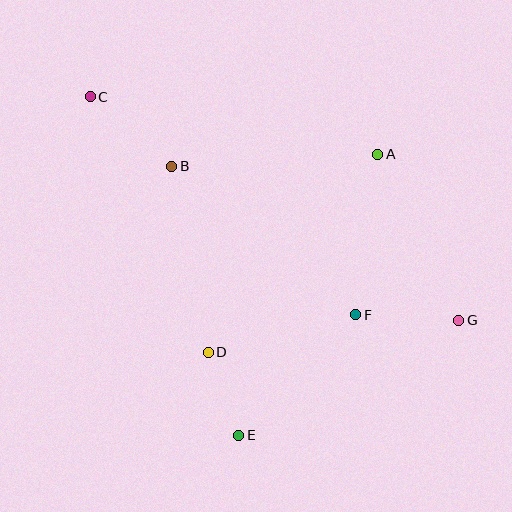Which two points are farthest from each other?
Points C and G are farthest from each other.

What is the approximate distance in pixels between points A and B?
The distance between A and B is approximately 206 pixels.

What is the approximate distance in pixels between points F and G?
The distance between F and G is approximately 103 pixels.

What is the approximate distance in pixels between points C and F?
The distance between C and F is approximately 344 pixels.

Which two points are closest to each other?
Points D and E are closest to each other.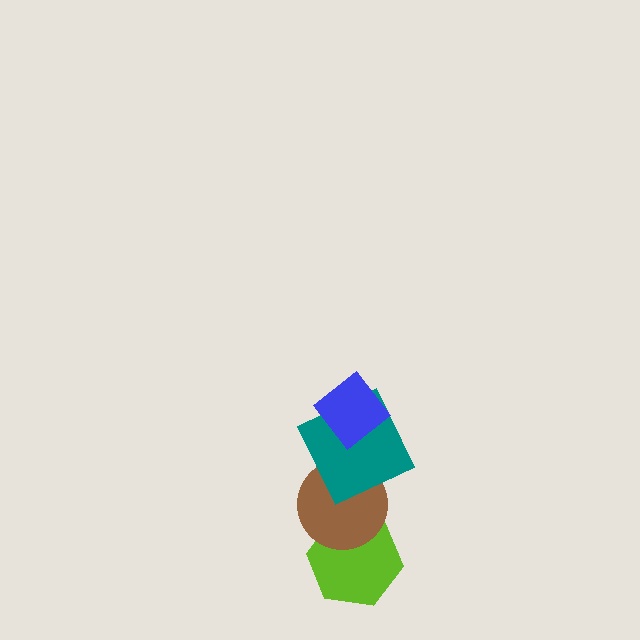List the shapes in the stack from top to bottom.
From top to bottom: the blue diamond, the teal square, the brown circle, the lime hexagon.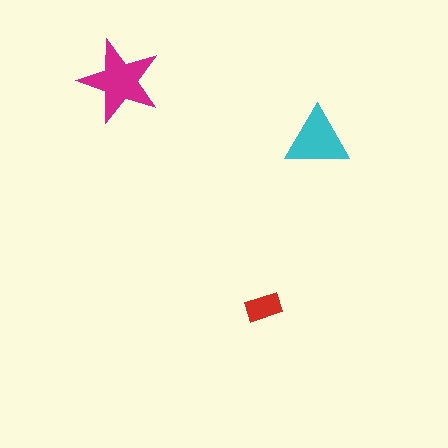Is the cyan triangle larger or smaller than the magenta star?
Smaller.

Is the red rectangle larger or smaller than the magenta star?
Smaller.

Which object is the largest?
The magenta star.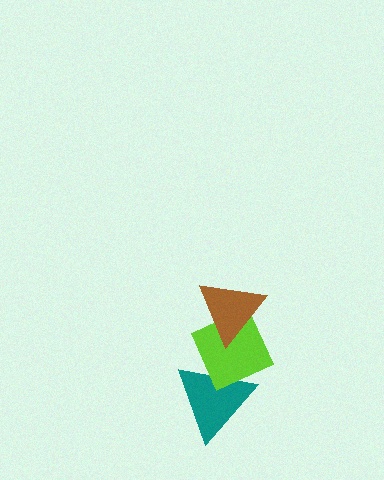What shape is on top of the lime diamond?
The brown triangle is on top of the lime diamond.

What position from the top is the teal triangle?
The teal triangle is 3rd from the top.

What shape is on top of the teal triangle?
The lime diamond is on top of the teal triangle.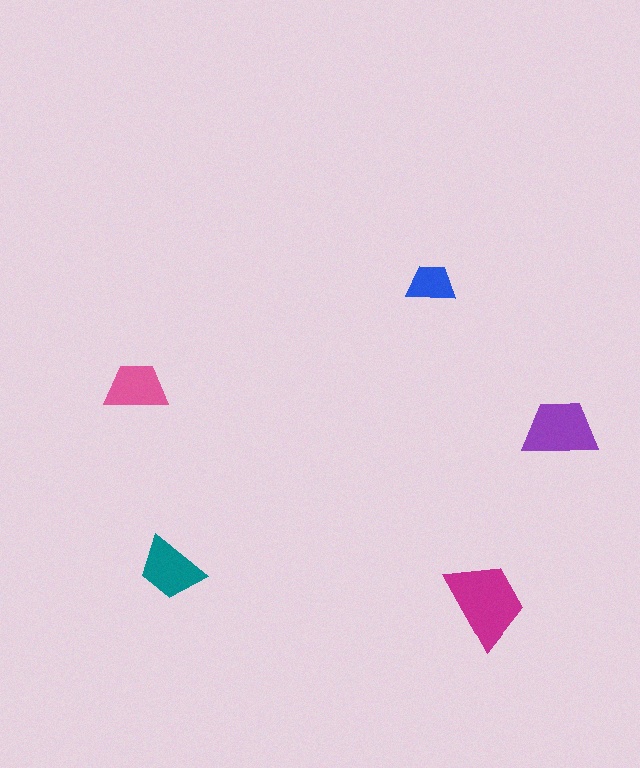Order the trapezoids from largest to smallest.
the magenta one, the purple one, the teal one, the pink one, the blue one.